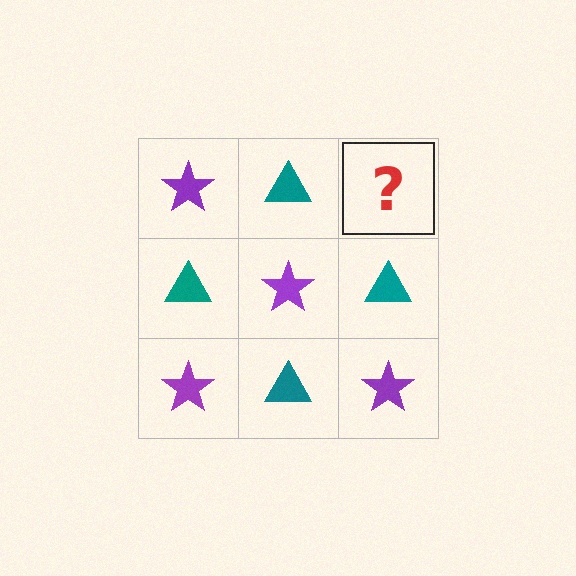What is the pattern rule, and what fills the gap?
The rule is that it alternates purple star and teal triangle in a checkerboard pattern. The gap should be filled with a purple star.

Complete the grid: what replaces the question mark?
The question mark should be replaced with a purple star.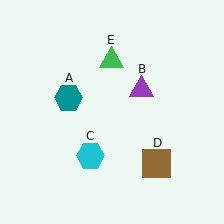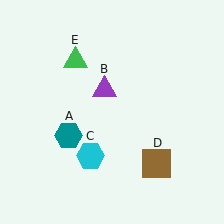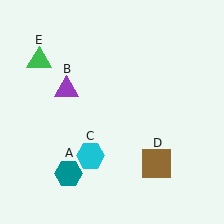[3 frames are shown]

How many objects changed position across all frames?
3 objects changed position: teal hexagon (object A), purple triangle (object B), green triangle (object E).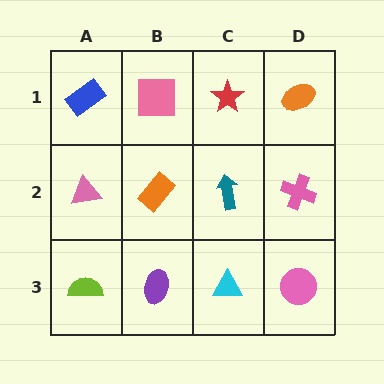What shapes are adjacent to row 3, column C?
A teal arrow (row 2, column C), a purple ellipse (row 3, column B), a pink circle (row 3, column D).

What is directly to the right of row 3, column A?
A purple ellipse.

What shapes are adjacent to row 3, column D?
A pink cross (row 2, column D), a cyan triangle (row 3, column C).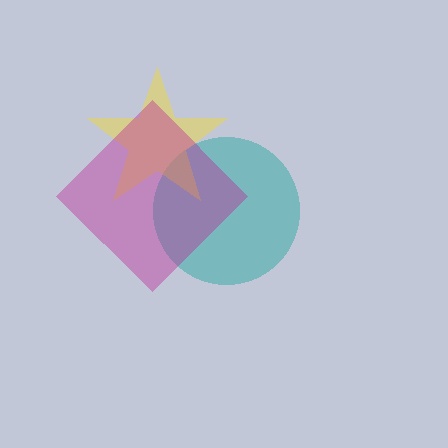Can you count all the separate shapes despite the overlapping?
Yes, there are 3 separate shapes.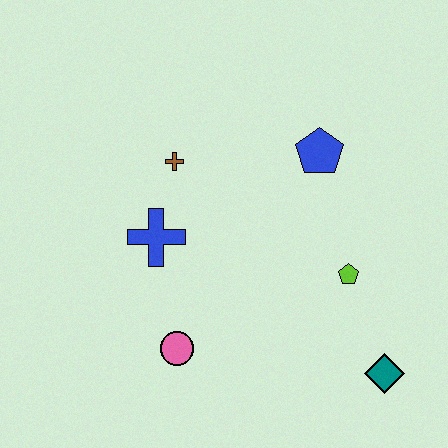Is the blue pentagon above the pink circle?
Yes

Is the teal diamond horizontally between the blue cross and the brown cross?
No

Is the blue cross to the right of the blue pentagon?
No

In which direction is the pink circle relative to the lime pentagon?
The pink circle is to the left of the lime pentagon.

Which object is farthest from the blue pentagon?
The pink circle is farthest from the blue pentagon.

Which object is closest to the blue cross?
The brown cross is closest to the blue cross.